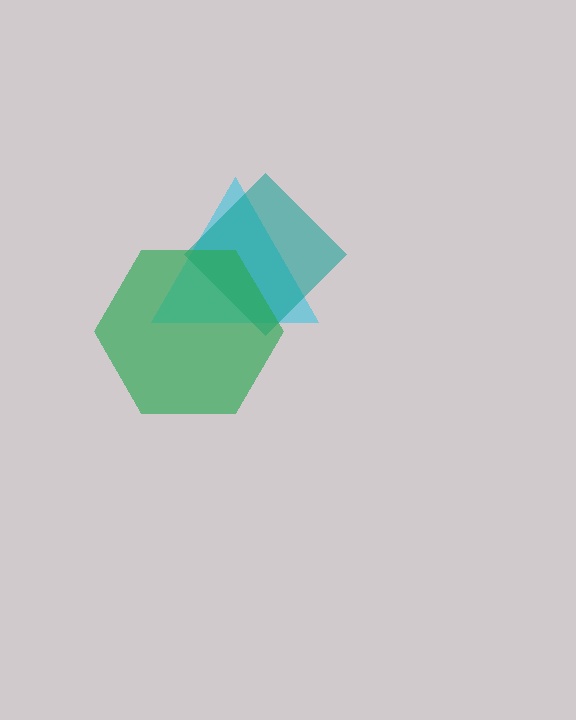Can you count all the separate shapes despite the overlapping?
Yes, there are 3 separate shapes.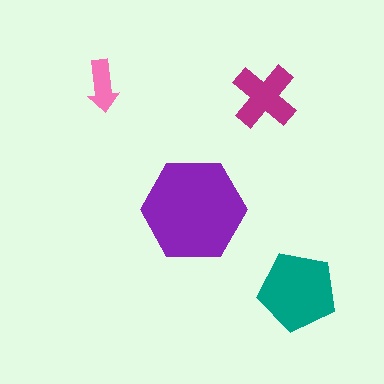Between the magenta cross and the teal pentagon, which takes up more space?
The teal pentagon.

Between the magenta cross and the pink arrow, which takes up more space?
The magenta cross.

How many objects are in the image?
There are 4 objects in the image.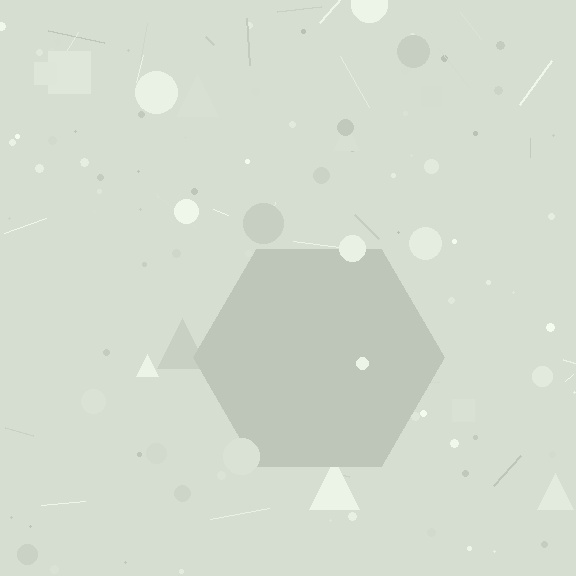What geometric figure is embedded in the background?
A hexagon is embedded in the background.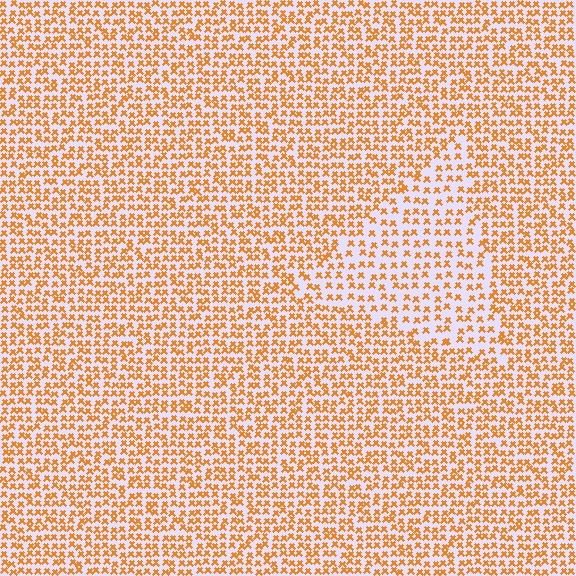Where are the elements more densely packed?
The elements are more densely packed outside the triangle boundary.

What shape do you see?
I see a triangle.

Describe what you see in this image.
The image contains small orange elements arranged at two different densities. A triangle-shaped region is visible where the elements are less densely packed than the surrounding area.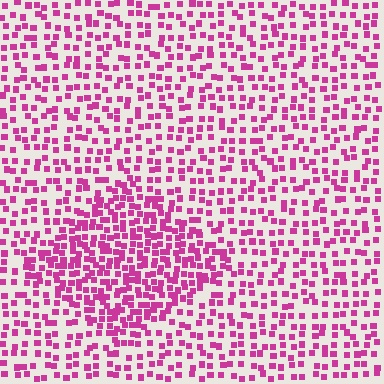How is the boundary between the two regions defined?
The boundary is defined by a change in element density (approximately 1.9x ratio). All elements are the same color, size, and shape.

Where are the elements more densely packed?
The elements are more densely packed inside the diamond boundary.